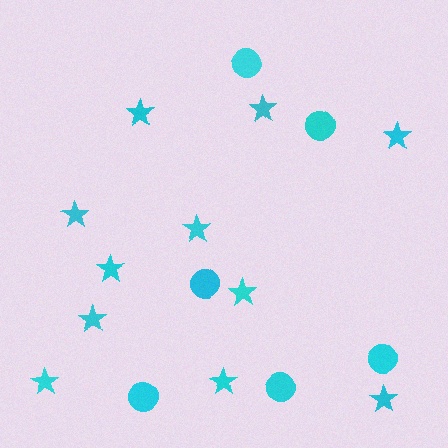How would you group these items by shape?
There are 2 groups: one group of circles (6) and one group of stars (11).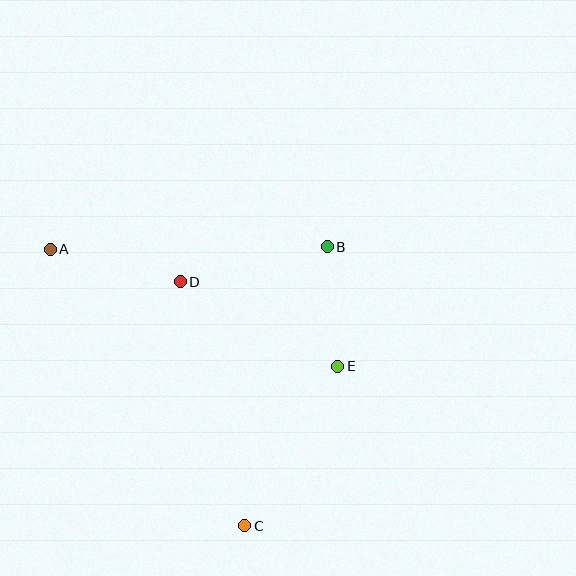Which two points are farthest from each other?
Points A and C are farthest from each other.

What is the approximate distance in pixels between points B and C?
The distance between B and C is approximately 291 pixels.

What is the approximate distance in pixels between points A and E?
The distance between A and E is approximately 310 pixels.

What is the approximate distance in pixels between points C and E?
The distance between C and E is approximately 185 pixels.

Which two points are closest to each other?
Points B and E are closest to each other.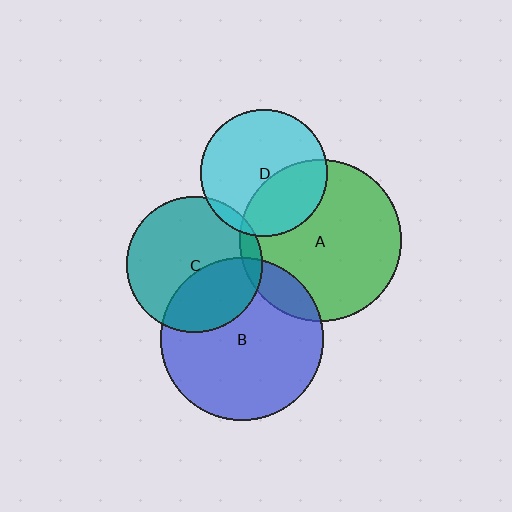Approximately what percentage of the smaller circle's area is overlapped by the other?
Approximately 15%.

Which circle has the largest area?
Circle B (blue).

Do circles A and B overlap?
Yes.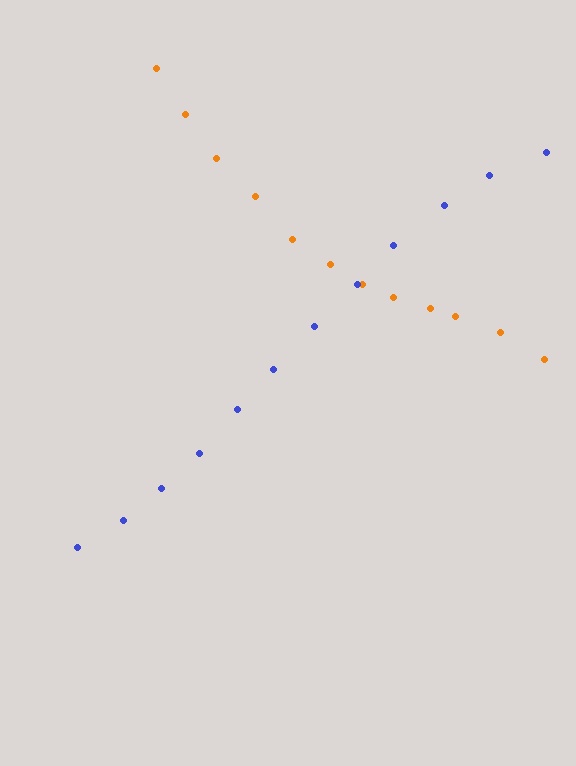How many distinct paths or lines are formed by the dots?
There are 2 distinct paths.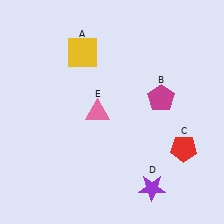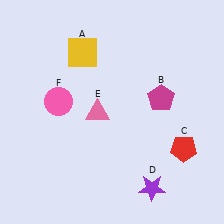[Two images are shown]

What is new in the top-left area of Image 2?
A pink circle (F) was added in the top-left area of Image 2.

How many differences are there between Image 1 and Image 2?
There is 1 difference between the two images.